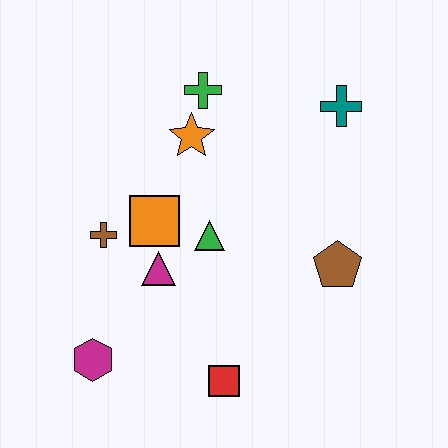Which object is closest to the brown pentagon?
The green triangle is closest to the brown pentagon.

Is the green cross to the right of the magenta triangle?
Yes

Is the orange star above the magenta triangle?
Yes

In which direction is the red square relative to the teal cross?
The red square is below the teal cross.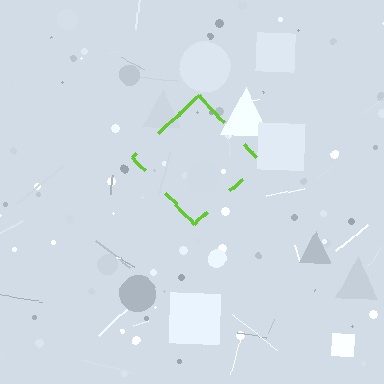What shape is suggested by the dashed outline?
The dashed outline suggests a diamond.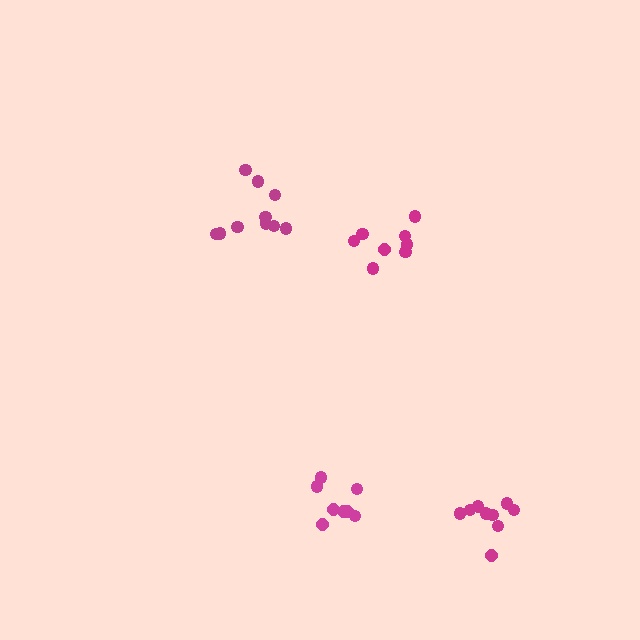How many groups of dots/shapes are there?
There are 4 groups.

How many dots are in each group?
Group 1: 8 dots, Group 2: 8 dots, Group 3: 9 dots, Group 4: 10 dots (35 total).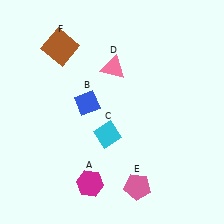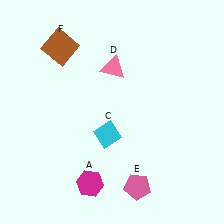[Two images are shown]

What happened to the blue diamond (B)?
The blue diamond (B) was removed in Image 2. It was in the top-left area of Image 1.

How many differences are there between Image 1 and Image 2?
There is 1 difference between the two images.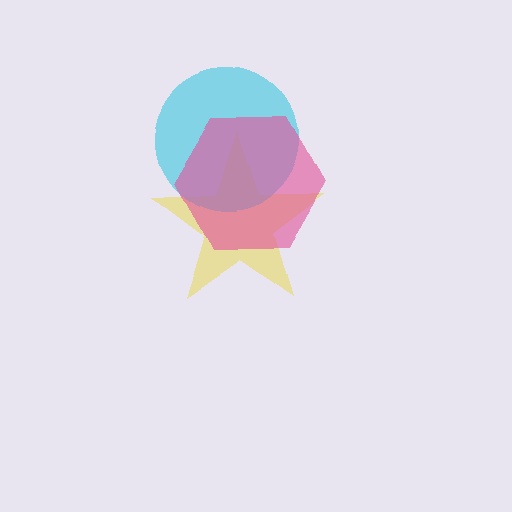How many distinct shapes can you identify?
There are 3 distinct shapes: a yellow star, a cyan circle, a pink hexagon.